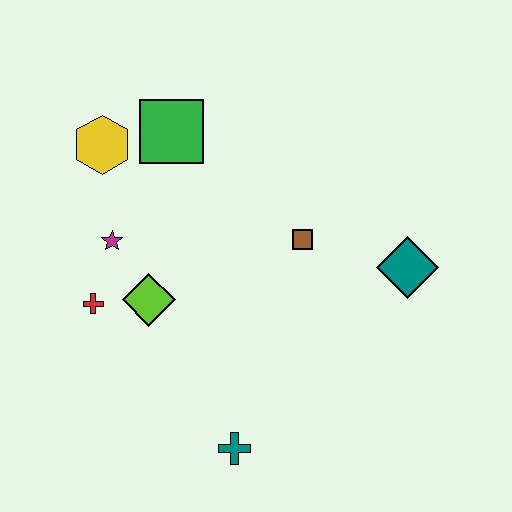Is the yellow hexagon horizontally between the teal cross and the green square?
No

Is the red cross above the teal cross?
Yes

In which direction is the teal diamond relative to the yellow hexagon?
The teal diamond is to the right of the yellow hexagon.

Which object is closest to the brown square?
The teal diamond is closest to the brown square.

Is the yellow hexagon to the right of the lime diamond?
No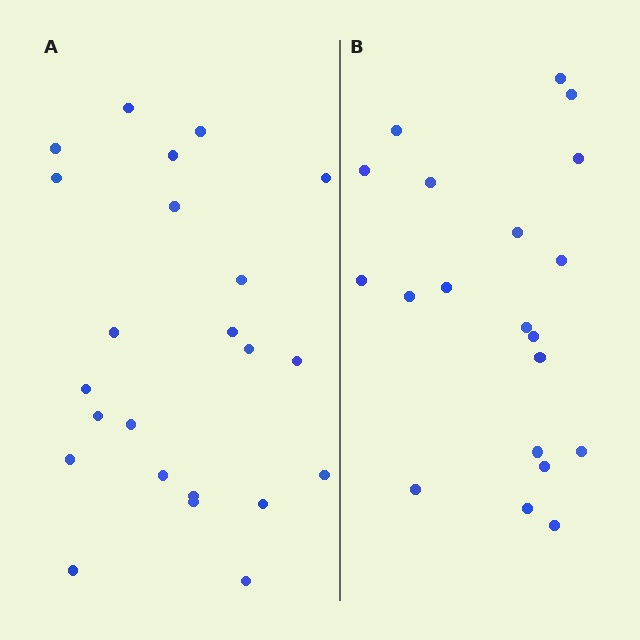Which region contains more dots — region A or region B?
Region A (the left region) has more dots.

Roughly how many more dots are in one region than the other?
Region A has just a few more — roughly 2 or 3 more dots than region B.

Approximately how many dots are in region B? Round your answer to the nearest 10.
About 20 dots.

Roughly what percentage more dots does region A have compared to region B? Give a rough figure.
About 15% more.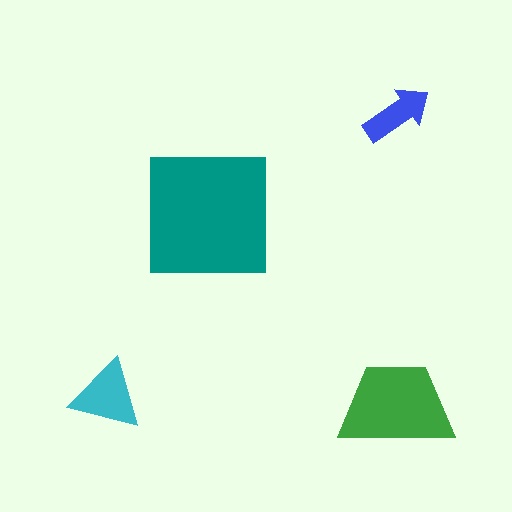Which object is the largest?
The teal square.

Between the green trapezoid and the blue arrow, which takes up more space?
The green trapezoid.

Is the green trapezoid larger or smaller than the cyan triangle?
Larger.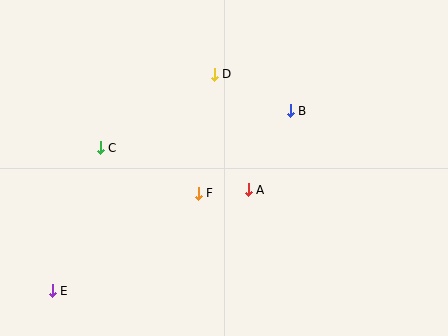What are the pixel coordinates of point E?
Point E is at (52, 291).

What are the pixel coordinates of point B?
Point B is at (290, 111).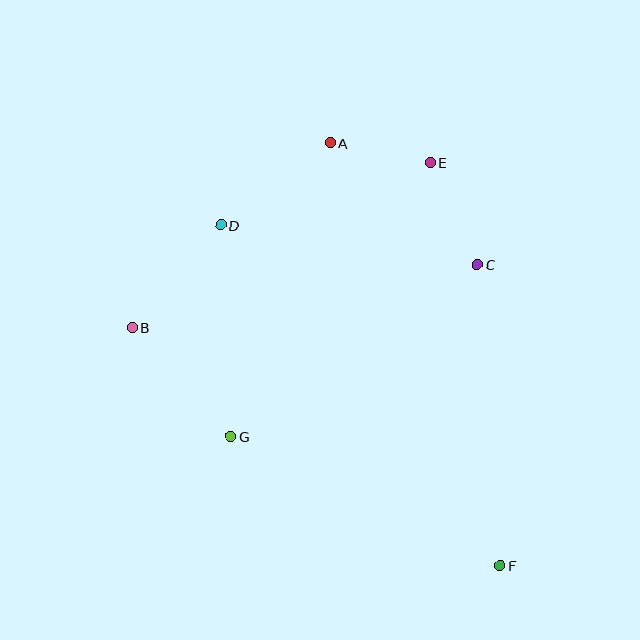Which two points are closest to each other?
Points A and E are closest to each other.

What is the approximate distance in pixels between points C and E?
The distance between C and E is approximately 112 pixels.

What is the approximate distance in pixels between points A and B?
The distance between A and B is approximately 271 pixels.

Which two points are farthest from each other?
Points A and F are farthest from each other.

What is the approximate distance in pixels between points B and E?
The distance between B and E is approximately 341 pixels.